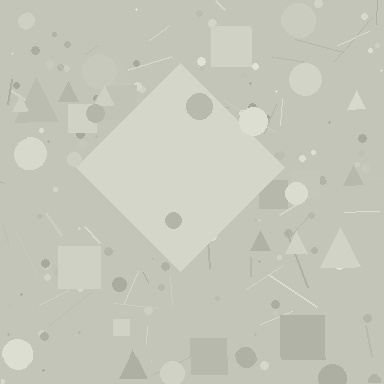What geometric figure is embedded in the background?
A diamond is embedded in the background.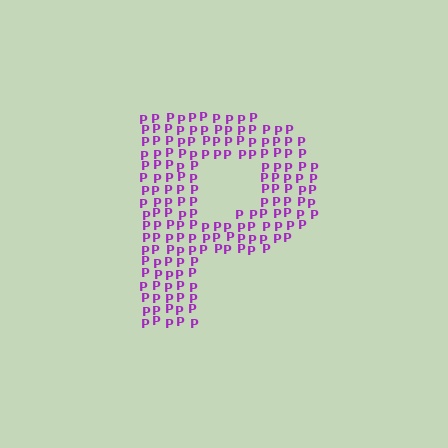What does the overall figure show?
The overall figure shows the letter P.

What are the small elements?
The small elements are letter P's.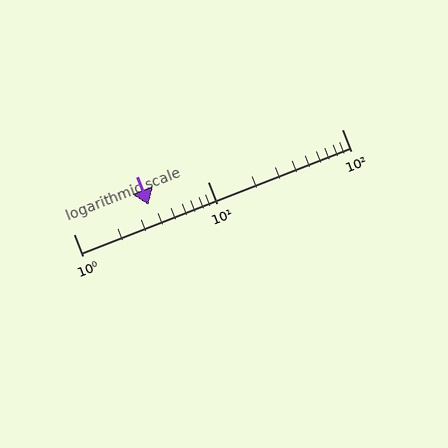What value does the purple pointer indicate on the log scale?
The pointer indicates approximately 3.6.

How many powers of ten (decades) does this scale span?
The scale spans 2 decades, from 1 to 100.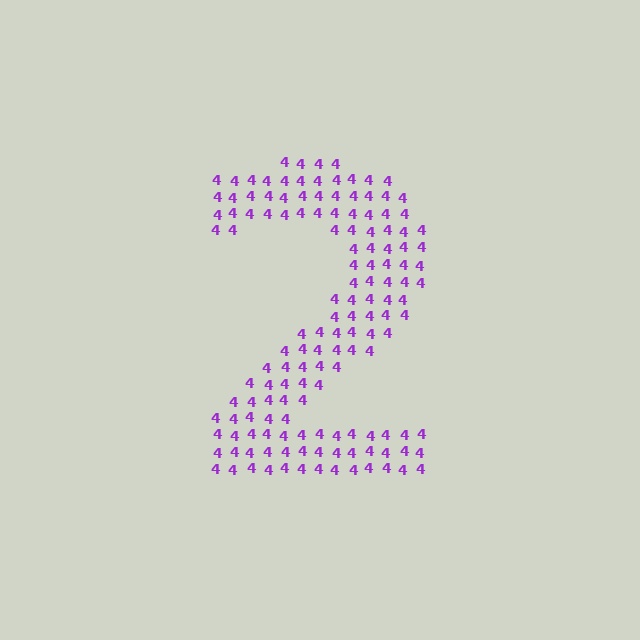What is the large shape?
The large shape is the digit 2.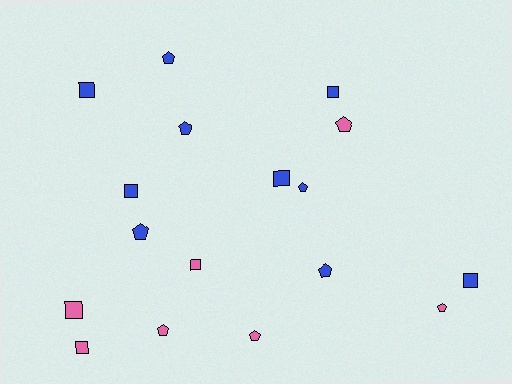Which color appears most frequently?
Blue, with 10 objects.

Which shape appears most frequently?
Pentagon, with 9 objects.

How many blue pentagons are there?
There are 5 blue pentagons.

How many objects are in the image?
There are 17 objects.